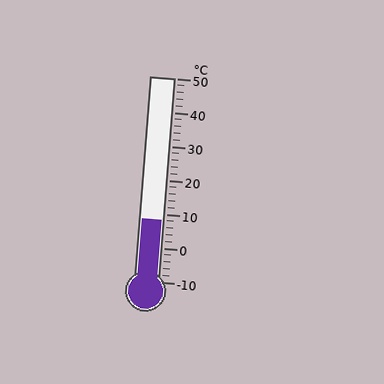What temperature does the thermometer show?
The thermometer shows approximately 8°C.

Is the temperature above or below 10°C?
The temperature is below 10°C.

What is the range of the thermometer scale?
The thermometer scale ranges from -10°C to 50°C.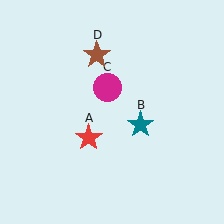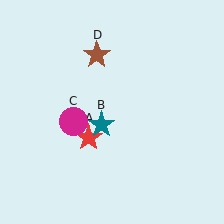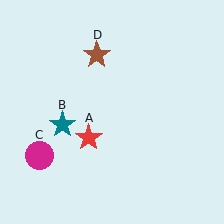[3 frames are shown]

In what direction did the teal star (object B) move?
The teal star (object B) moved left.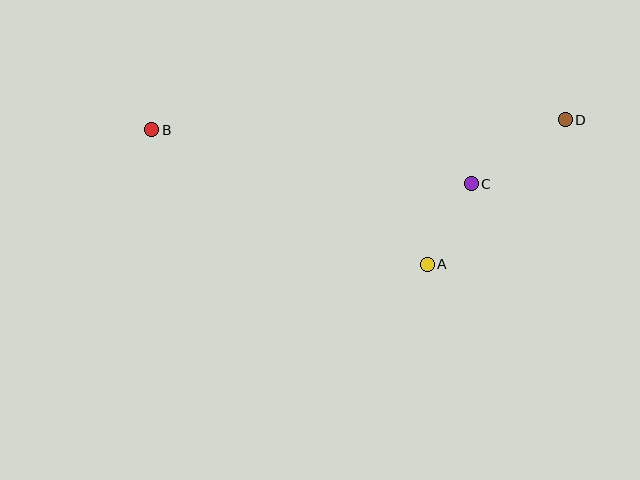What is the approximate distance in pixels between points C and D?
The distance between C and D is approximately 114 pixels.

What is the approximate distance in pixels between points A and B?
The distance between A and B is approximately 306 pixels.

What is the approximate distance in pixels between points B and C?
The distance between B and C is approximately 324 pixels.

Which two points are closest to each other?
Points A and C are closest to each other.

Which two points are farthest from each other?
Points B and D are farthest from each other.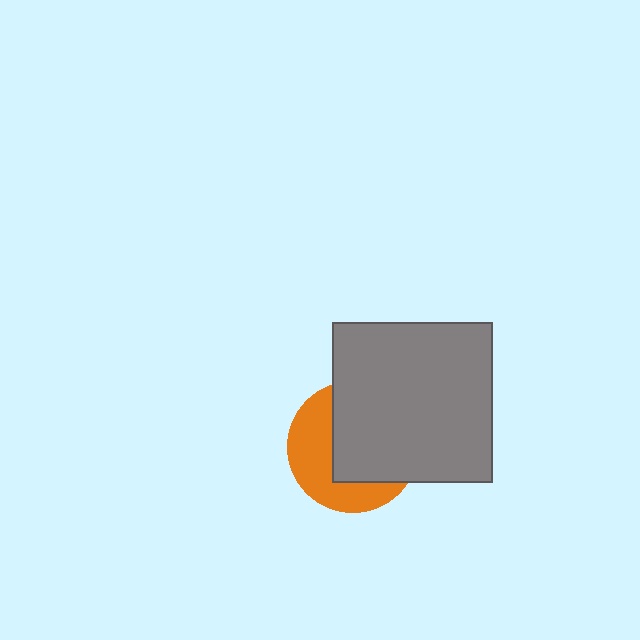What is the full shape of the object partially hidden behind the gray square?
The partially hidden object is an orange circle.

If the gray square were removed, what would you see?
You would see the complete orange circle.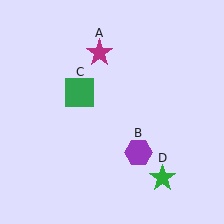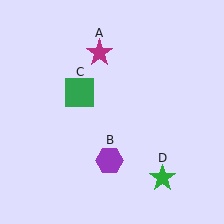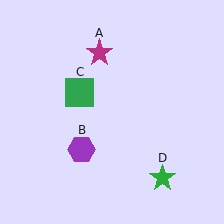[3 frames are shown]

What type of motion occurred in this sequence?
The purple hexagon (object B) rotated clockwise around the center of the scene.